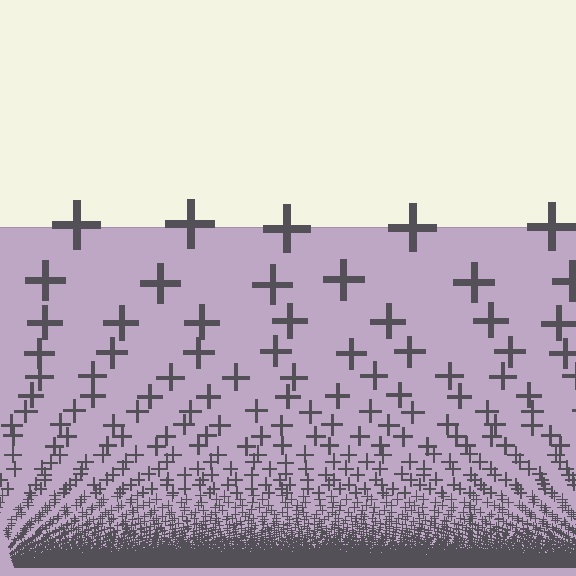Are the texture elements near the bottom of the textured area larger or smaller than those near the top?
Smaller. The gradient is inverted — elements near the bottom are smaller and denser.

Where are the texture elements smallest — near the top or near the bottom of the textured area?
Near the bottom.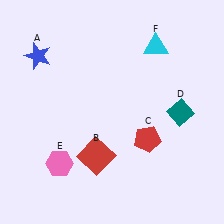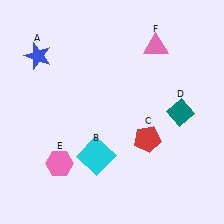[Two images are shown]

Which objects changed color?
B changed from red to cyan. F changed from cyan to pink.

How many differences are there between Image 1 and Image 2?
There are 2 differences between the two images.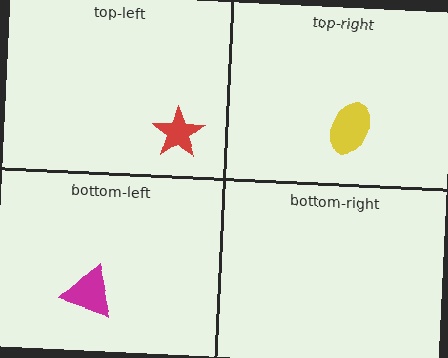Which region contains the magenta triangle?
The bottom-left region.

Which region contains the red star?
The top-left region.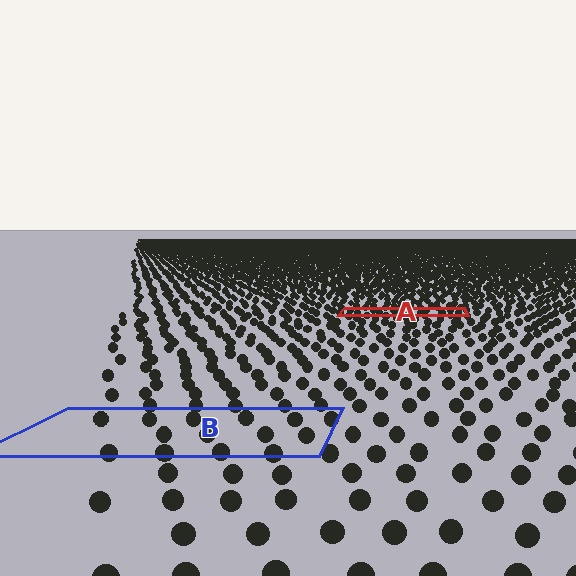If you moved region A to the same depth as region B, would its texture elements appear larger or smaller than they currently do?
They would appear larger. At a closer depth, the same texture elements are projected at a bigger on-screen size.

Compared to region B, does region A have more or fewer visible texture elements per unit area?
Region A has more texture elements per unit area — they are packed more densely because it is farther away.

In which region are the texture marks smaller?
The texture marks are smaller in region A, because it is farther away.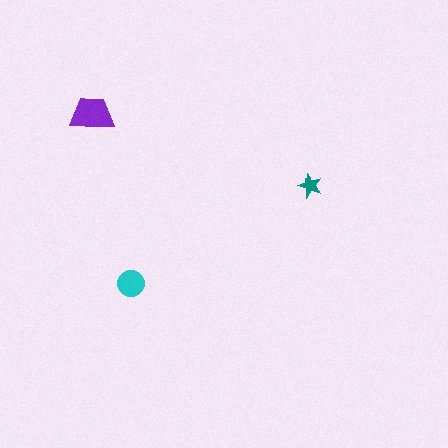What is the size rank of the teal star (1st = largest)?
3rd.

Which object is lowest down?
The cyan circle is bottommost.